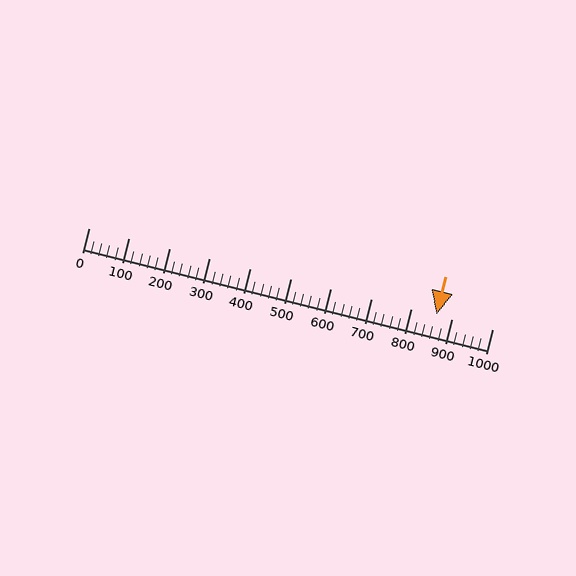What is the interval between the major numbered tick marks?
The major tick marks are spaced 100 units apart.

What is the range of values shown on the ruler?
The ruler shows values from 0 to 1000.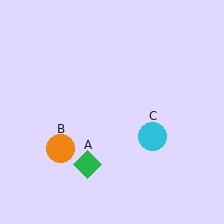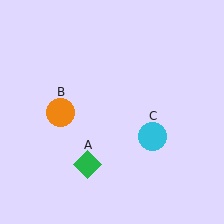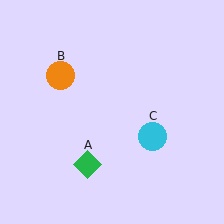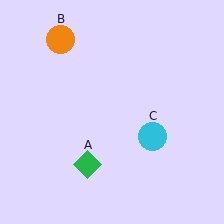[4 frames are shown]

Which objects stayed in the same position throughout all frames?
Green diamond (object A) and cyan circle (object C) remained stationary.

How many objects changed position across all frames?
1 object changed position: orange circle (object B).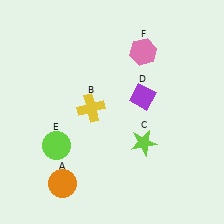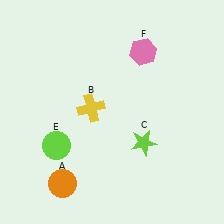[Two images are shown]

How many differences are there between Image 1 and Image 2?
There is 1 difference between the two images.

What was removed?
The purple diamond (D) was removed in Image 2.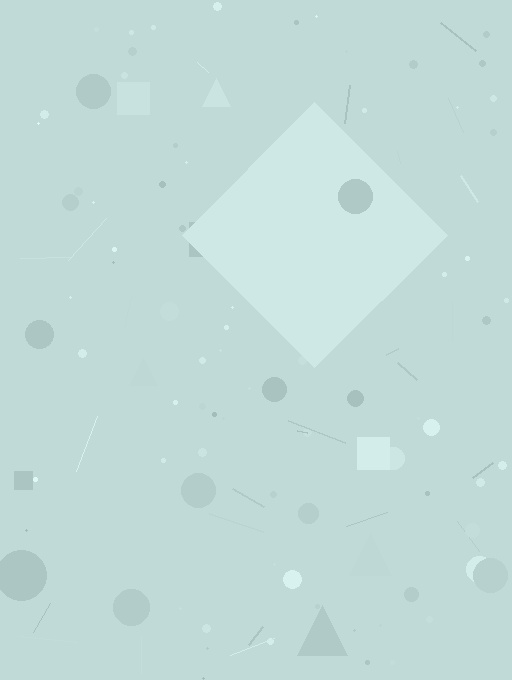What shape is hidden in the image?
A diamond is hidden in the image.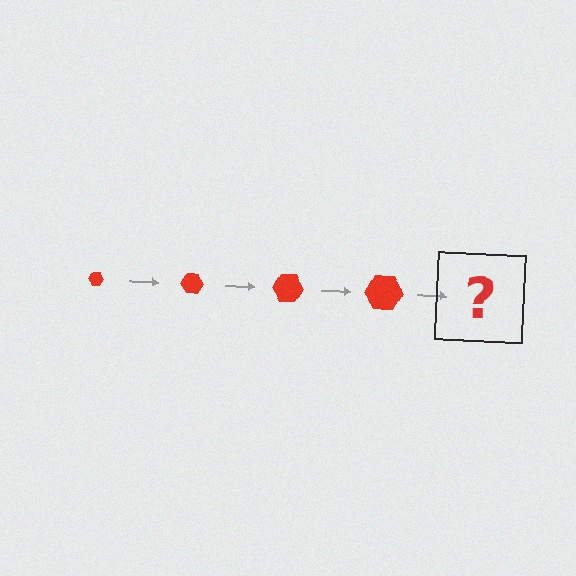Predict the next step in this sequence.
The next step is a red hexagon, larger than the previous one.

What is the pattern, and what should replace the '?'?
The pattern is that the hexagon gets progressively larger each step. The '?' should be a red hexagon, larger than the previous one.